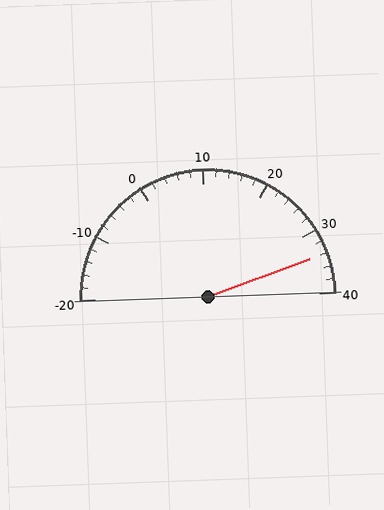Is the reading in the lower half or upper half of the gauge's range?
The reading is in the upper half of the range (-20 to 40).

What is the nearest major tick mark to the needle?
The nearest major tick mark is 30.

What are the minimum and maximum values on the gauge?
The gauge ranges from -20 to 40.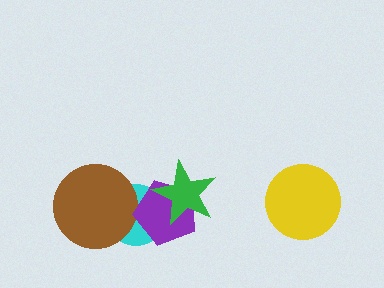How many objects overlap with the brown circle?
1 object overlaps with the brown circle.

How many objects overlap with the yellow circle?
0 objects overlap with the yellow circle.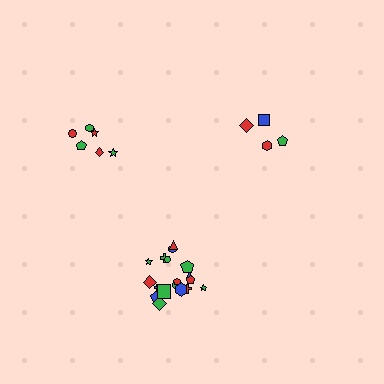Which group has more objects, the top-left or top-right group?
The top-left group.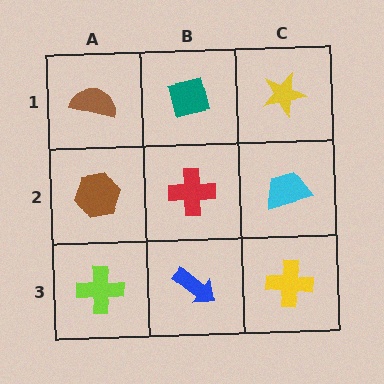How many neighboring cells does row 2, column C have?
3.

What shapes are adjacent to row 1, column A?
A brown hexagon (row 2, column A), a teal square (row 1, column B).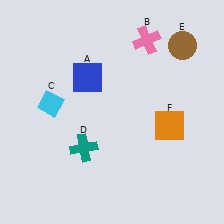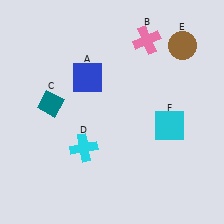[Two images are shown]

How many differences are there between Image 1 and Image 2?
There are 3 differences between the two images.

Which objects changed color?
C changed from cyan to teal. D changed from teal to cyan. F changed from orange to cyan.